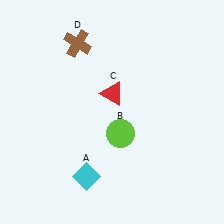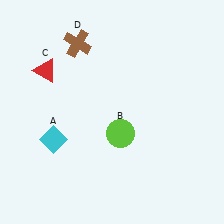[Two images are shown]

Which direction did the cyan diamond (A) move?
The cyan diamond (A) moved up.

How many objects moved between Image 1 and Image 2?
2 objects moved between the two images.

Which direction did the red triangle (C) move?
The red triangle (C) moved left.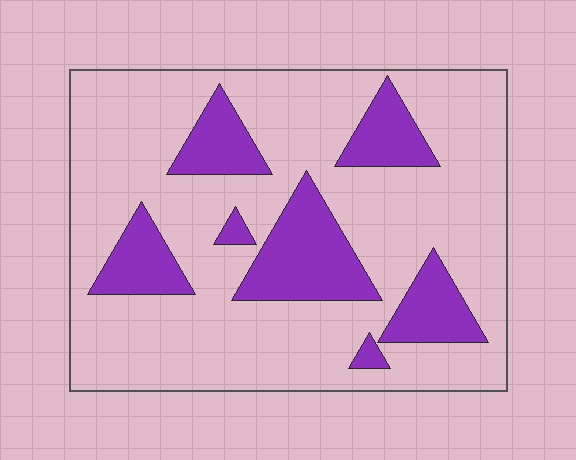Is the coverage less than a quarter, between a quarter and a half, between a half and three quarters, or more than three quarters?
Less than a quarter.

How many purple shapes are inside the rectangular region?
7.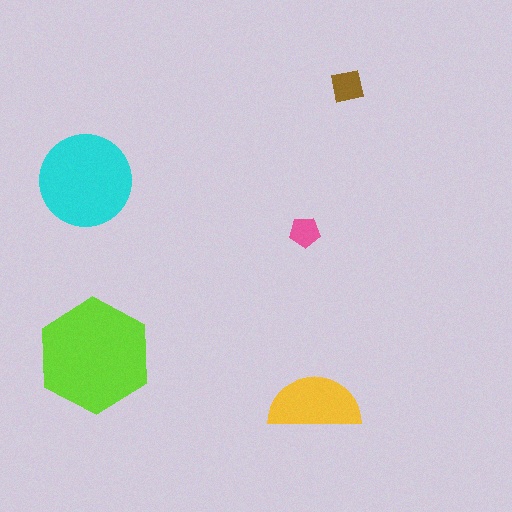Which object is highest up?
The brown square is topmost.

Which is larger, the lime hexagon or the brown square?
The lime hexagon.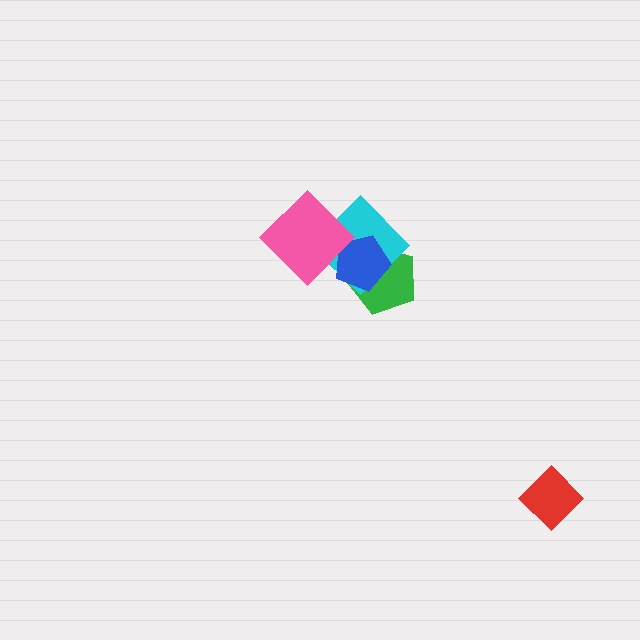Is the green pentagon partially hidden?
Yes, it is partially covered by another shape.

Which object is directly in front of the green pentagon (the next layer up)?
The cyan diamond is directly in front of the green pentagon.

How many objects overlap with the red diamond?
0 objects overlap with the red diamond.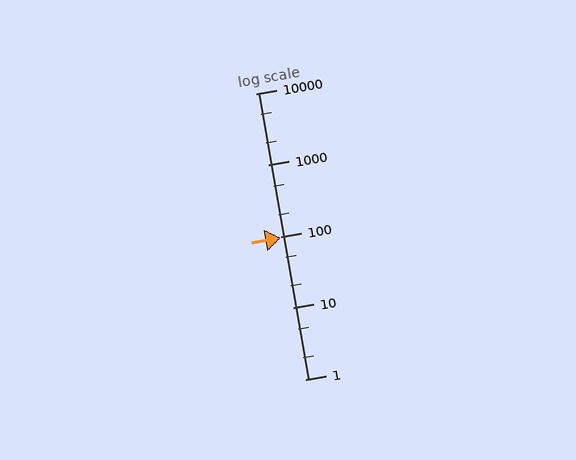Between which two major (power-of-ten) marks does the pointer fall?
The pointer is between 10 and 100.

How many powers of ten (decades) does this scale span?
The scale spans 4 decades, from 1 to 10000.